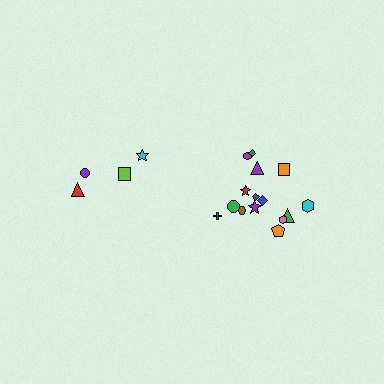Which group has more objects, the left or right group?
The right group.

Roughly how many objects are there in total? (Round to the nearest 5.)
Roughly 20 objects in total.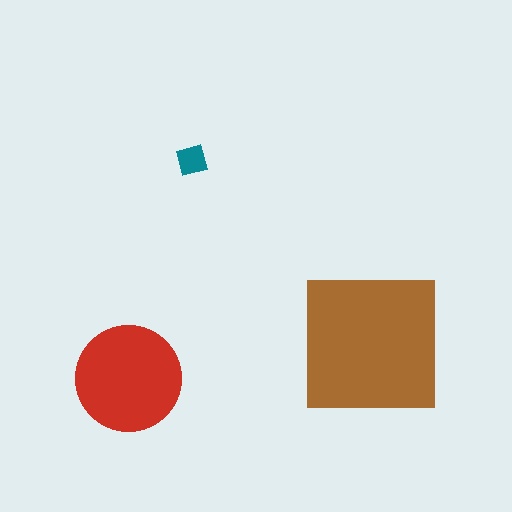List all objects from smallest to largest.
The teal diamond, the red circle, the brown square.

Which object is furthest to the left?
The red circle is leftmost.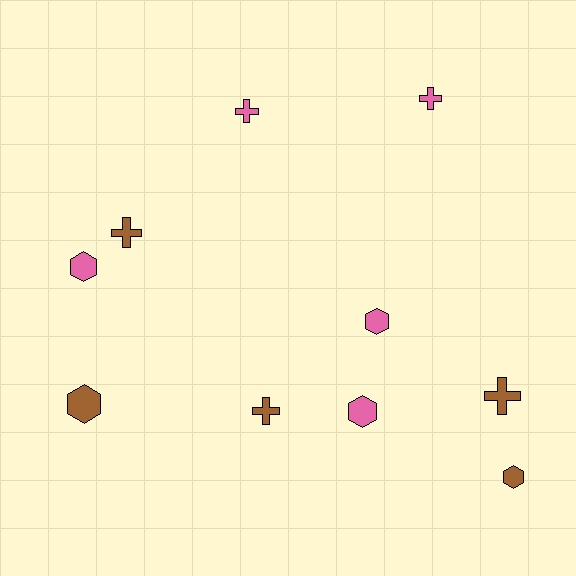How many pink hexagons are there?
There are 3 pink hexagons.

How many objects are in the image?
There are 10 objects.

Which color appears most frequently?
Pink, with 5 objects.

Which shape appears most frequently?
Cross, with 5 objects.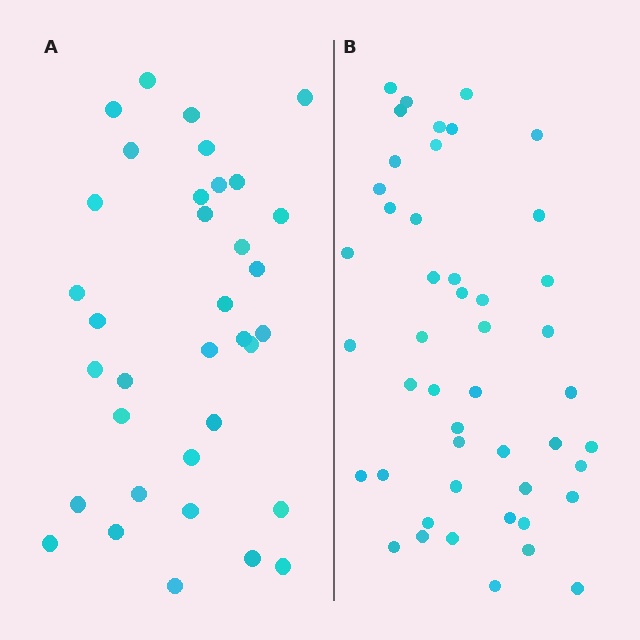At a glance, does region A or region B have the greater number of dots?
Region B (the right region) has more dots.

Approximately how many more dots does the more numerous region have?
Region B has roughly 12 or so more dots than region A.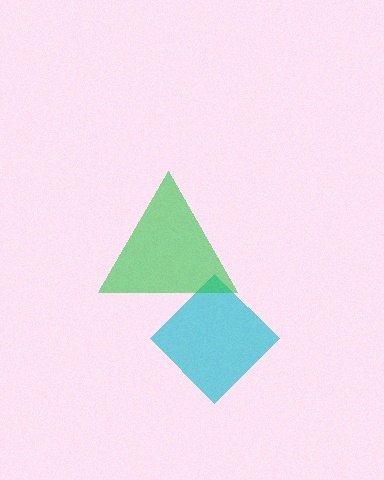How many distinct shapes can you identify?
There are 2 distinct shapes: a cyan diamond, a green triangle.